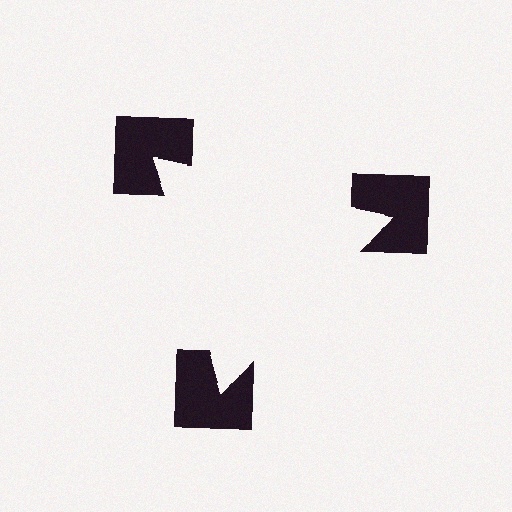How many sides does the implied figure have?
3 sides.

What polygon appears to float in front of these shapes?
An illusory triangle — its edges are inferred from the aligned wedge cuts in the notched squares, not physically drawn.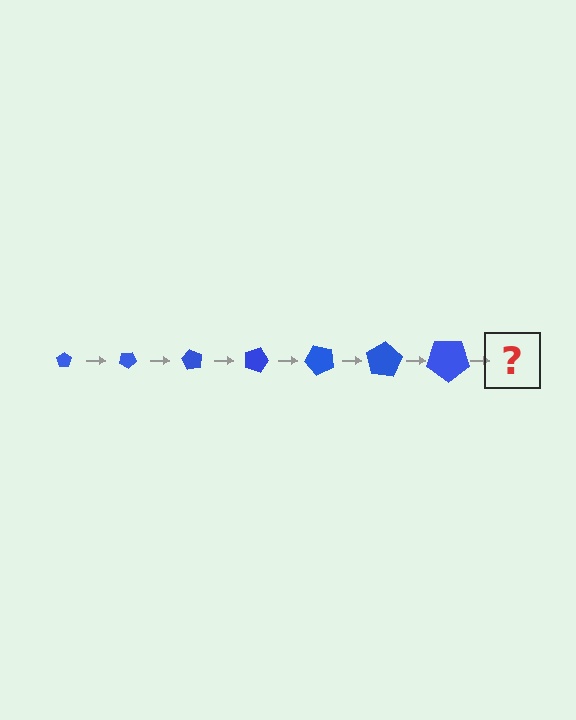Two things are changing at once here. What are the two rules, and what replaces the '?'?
The two rules are that the pentagon grows larger each step and it rotates 30 degrees each step. The '?' should be a pentagon, larger than the previous one and rotated 210 degrees from the start.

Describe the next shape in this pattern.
It should be a pentagon, larger than the previous one and rotated 210 degrees from the start.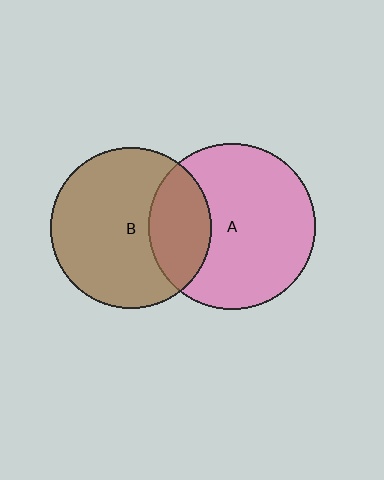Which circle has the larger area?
Circle A (pink).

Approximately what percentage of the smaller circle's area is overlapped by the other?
Approximately 30%.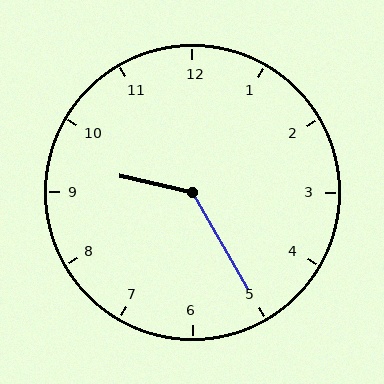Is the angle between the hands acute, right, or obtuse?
It is obtuse.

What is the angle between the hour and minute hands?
Approximately 132 degrees.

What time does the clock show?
9:25.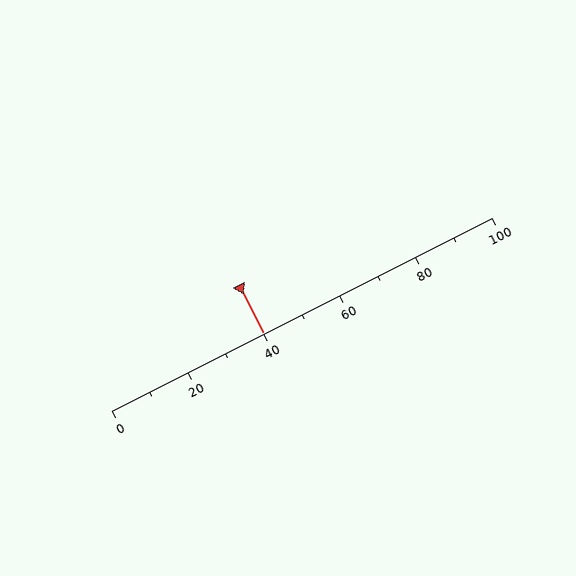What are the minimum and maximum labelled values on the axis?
The axis runs from 0 to 100.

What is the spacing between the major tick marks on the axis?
The major ticks are spaced 20 apart.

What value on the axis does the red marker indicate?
The marker indicates approximately 40.